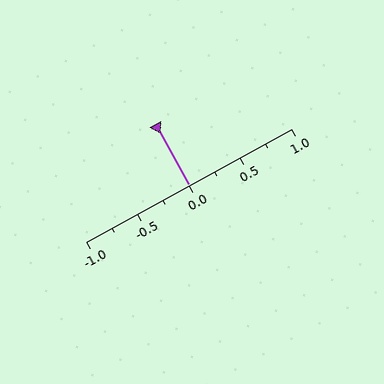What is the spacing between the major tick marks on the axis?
The major ticks are spaced 0.5 apart.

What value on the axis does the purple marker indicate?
The marker indicates approximately 0.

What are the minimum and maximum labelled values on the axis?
The axis runs from -1.0 to 1.0.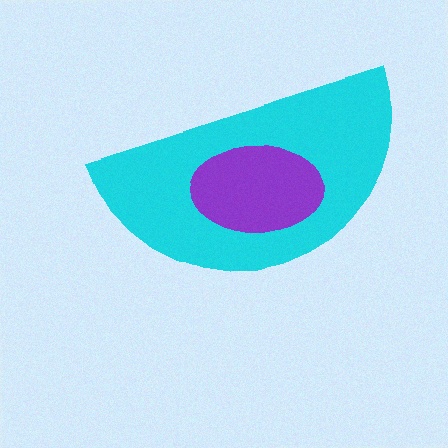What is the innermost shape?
The purple ellipse.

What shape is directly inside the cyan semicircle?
The purple ellipse.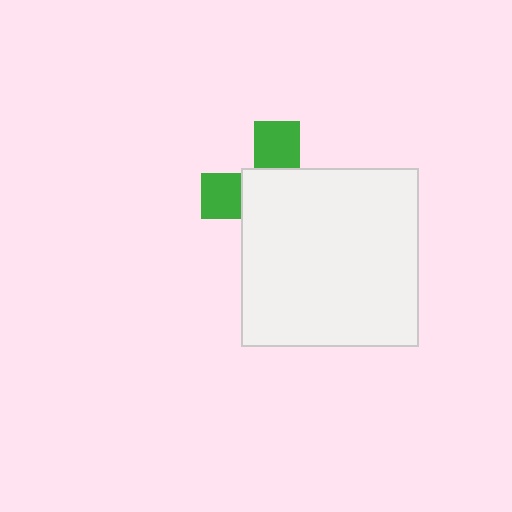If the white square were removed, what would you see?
You would see the complete green cross.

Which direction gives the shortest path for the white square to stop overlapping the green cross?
Moving toward the lower-right gives the shortest separation.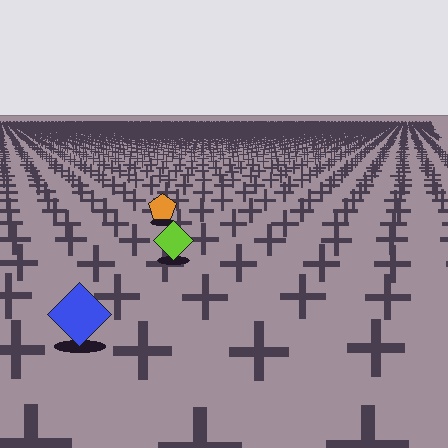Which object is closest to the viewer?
The blue diamond is closest. The texture marks near it are larger and more spread out.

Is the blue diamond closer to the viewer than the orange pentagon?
Yes. The blue diamond is closer — you can tell from the texture gradient: the ground texture is coarser near it.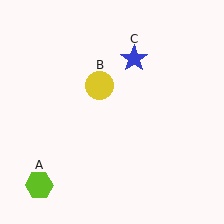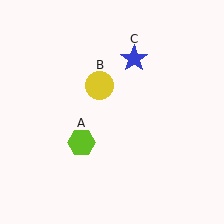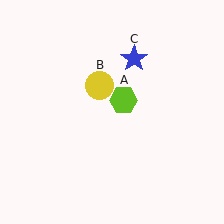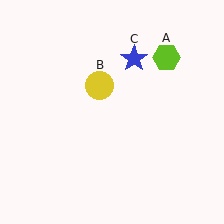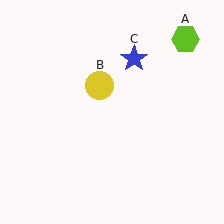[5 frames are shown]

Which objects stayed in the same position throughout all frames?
Yellow circle (object B) and blue star (object C) remained stationary.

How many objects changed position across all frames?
1 object changed position: lime hexagon (object A).